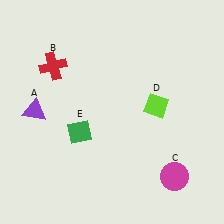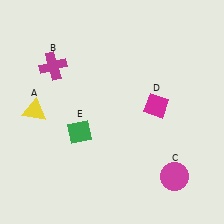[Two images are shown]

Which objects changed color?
A changed from purple to yellow. B changed from red to magenta. D changed from lime to magenta.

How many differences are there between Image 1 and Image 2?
There are 3 differences between the two images.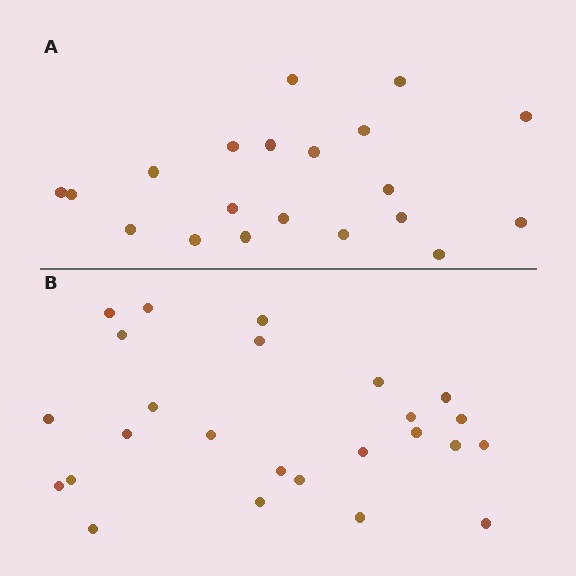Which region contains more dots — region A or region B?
Region B (the bottom region) has more dots.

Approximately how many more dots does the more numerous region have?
Region B has about 5 more dots than region A.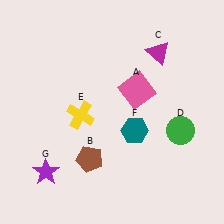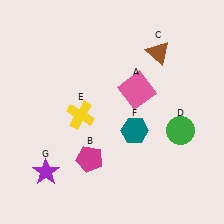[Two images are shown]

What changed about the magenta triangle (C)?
In Image 1, C is magenta. In Image 2, it changed to brown.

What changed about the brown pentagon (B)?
In Image 1, B is brown. In Image 2, it changed to magenta.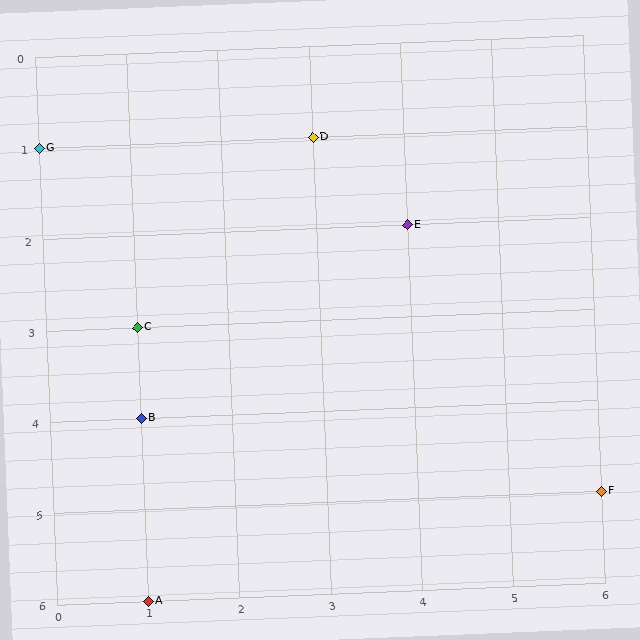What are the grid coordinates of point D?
Point D is at grid coordinates (3, 1).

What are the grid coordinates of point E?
Point E is at grid coordinates (4, 2).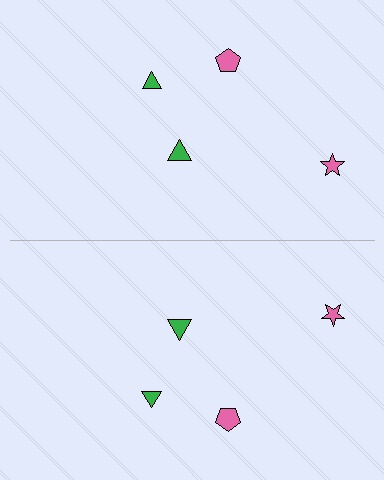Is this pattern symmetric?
Yes, this pattern has bilateral (reflection) symmetry.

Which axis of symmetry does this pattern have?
The pattern has a horizontal axis of symmetry running through the center of the image.